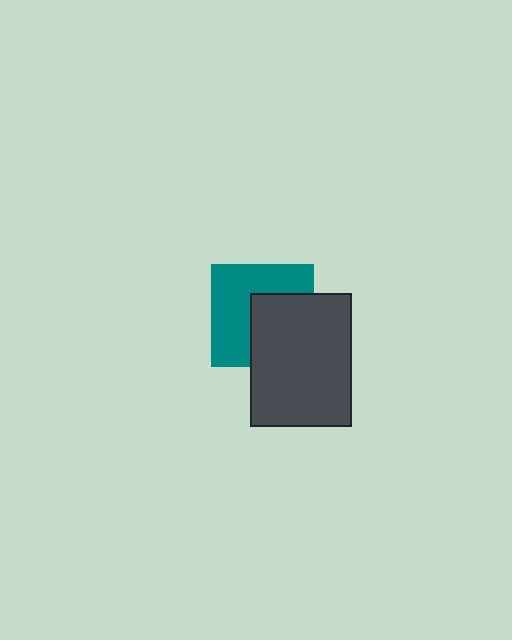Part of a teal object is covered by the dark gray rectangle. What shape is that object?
It is a square.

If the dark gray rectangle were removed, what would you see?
You would see the complete teal square.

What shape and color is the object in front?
The object in front is a dark gray rectangle.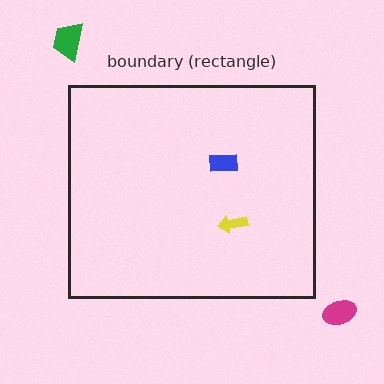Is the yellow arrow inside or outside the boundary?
Inside.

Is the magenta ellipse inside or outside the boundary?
Outside.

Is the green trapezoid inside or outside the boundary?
Outside.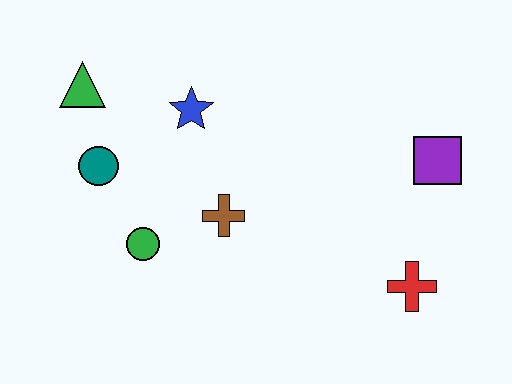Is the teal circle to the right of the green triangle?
Yes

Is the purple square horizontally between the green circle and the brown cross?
No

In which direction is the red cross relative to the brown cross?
The red cross is to the right of the brown cross.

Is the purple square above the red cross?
Yes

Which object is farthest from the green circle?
The purple square is farthest from the green circle.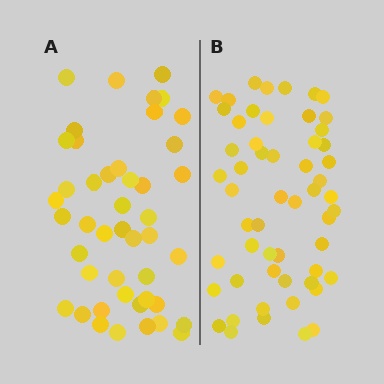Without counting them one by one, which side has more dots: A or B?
Region B (the right region) has more dots.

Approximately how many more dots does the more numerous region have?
Region B has roughly 10 or so more dots than region A.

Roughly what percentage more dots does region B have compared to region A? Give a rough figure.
About 20% more.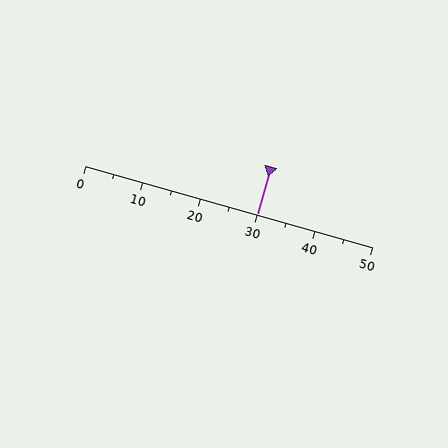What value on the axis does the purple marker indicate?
The marker indicates approximately 30.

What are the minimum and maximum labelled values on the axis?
The axis runs from 0 to 50.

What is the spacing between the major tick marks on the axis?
The major ticks are spaced 10 apart.